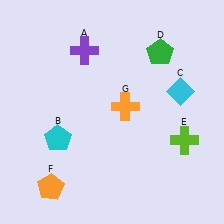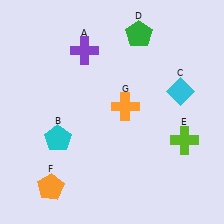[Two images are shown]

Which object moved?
The green pentagon (D) moved left.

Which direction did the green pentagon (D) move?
The green pentagon (D) moved left.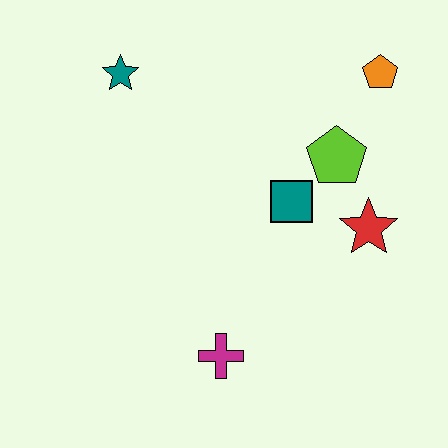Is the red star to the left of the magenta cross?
No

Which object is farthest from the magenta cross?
The orange pentagon is farthest from the magenta cross.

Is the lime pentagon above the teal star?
No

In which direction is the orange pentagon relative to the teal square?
The orange pentagon is above the teal square.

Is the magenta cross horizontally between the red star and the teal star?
Yes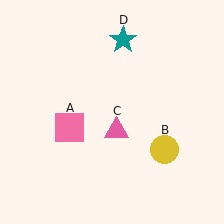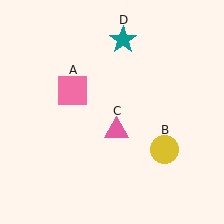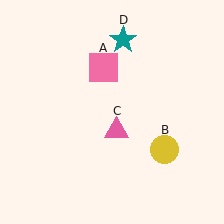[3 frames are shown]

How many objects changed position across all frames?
1 object changed position: pink square (object A).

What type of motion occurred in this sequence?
The pink square (object A) rotated clockwise around the center of the scene.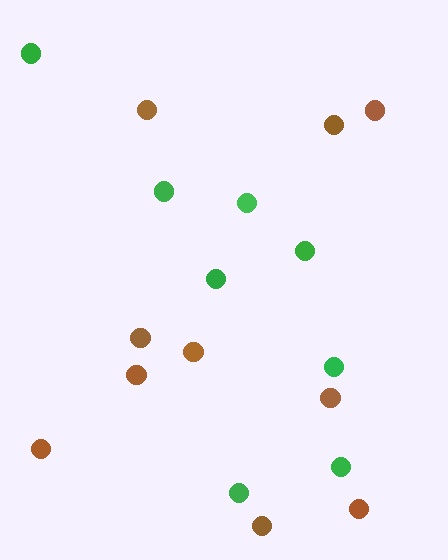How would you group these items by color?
There are 2 groups: one group of brown circles (10) and one group of green circles (8).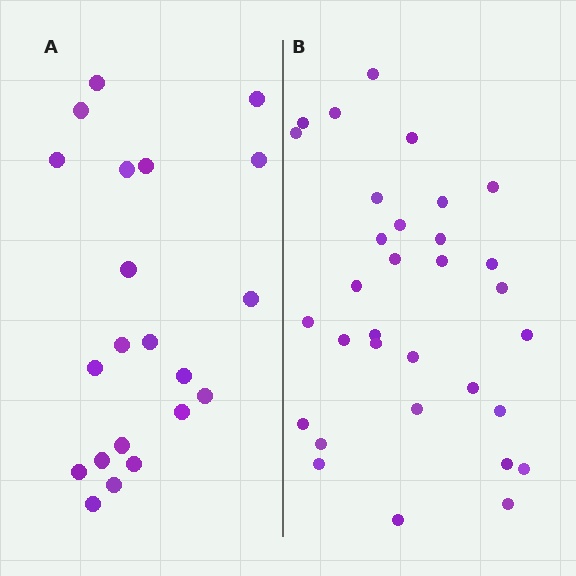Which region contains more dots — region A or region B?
Region B (the right region) has more dots.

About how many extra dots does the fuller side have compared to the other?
Region B has roughly 12 or so more dots than region A.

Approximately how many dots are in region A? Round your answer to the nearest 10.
About 20 dots. (The exact count is 21, which rounds to 20.)